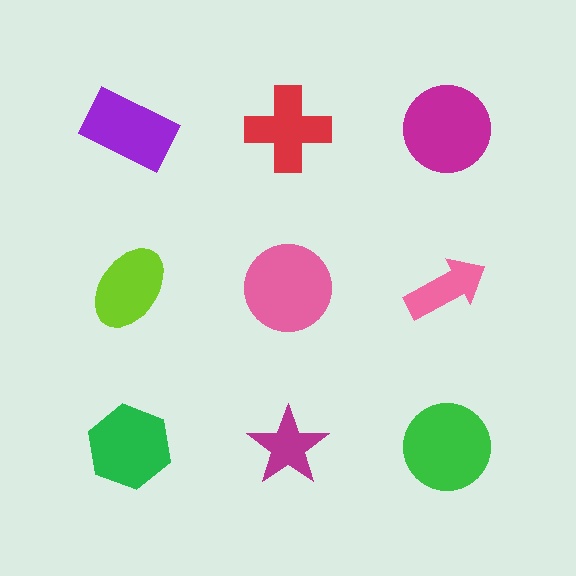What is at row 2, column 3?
A pink arrow.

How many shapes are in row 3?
3 shapes.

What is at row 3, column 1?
A green hexagon.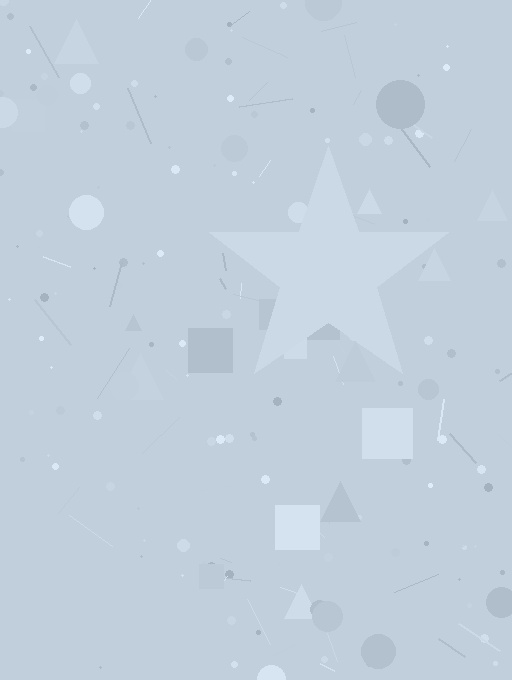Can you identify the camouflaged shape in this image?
The camouflaged shape is a star.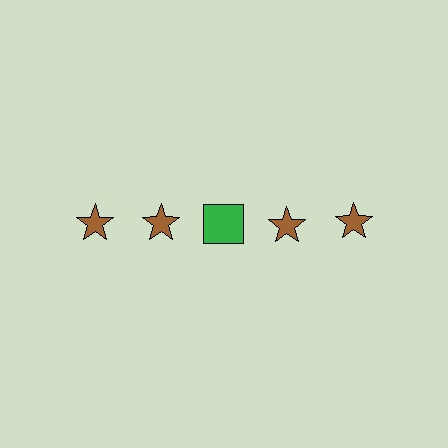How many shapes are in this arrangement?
There are 5 shapes arranged in a grid pattern.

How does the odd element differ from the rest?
It differs in both color (green instead of brown) and shape (square instead of star).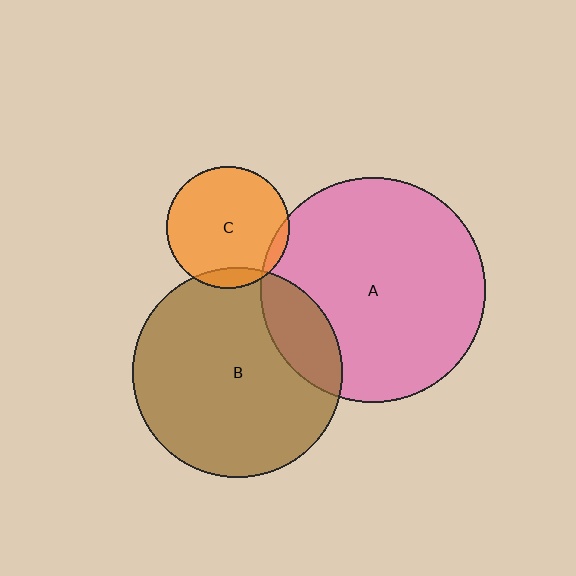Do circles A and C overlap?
Yes.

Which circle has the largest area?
Circle A (pink).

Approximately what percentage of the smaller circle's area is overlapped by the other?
Approximately 5%.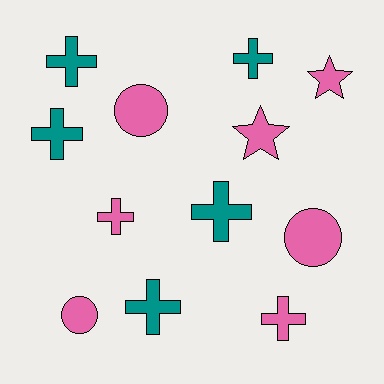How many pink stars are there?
There are 2 pink stars.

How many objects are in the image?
There are 12 objects.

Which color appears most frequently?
Pink, with 7 objects.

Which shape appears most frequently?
Cross, with 7 objects.